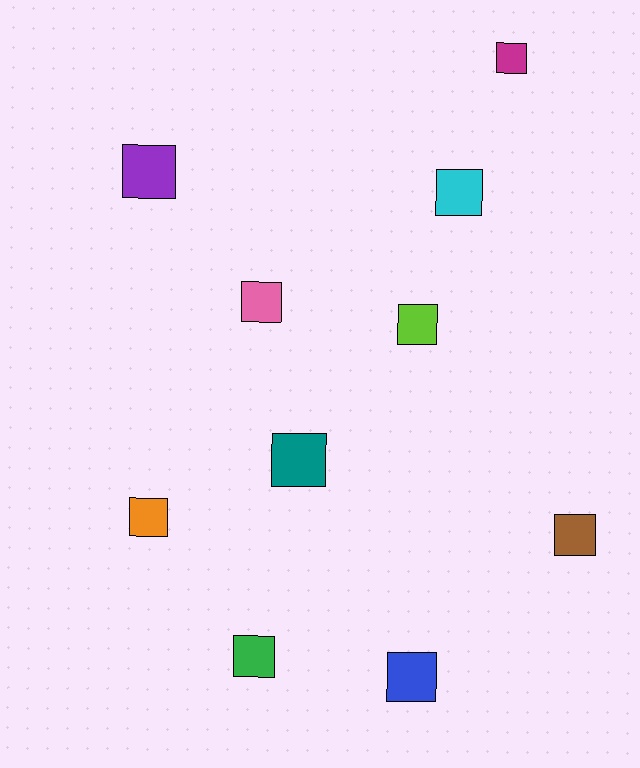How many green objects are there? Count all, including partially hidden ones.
There is 1 green object.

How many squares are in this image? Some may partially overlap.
There are 10 squares.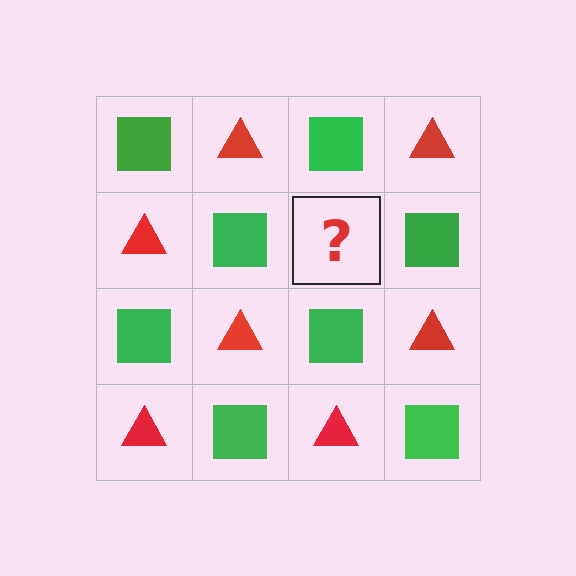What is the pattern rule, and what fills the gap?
The rule is that it alternates green square and red triangle in a checkerboard pattern. The gap should be filled with a red triangle.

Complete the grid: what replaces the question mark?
The question mark should be replaced with a red triangle.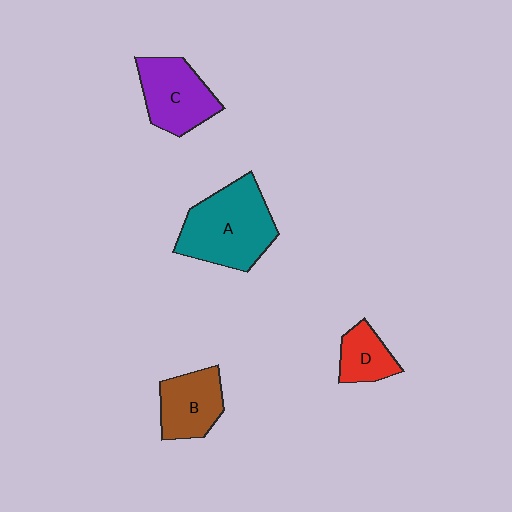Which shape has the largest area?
Shape A (teal).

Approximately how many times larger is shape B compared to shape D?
Approximately 1.4 times.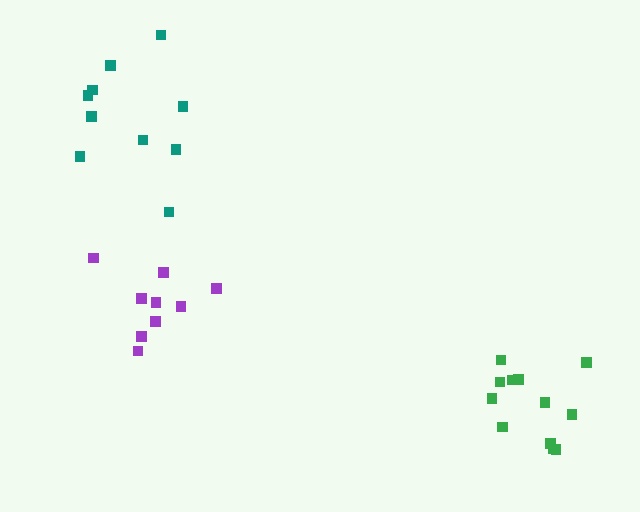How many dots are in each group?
Group 1: 10 dots, Group 2: 9 dots, Group 3: 12 dots (31 total).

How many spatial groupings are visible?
There are 3 spatial groupings.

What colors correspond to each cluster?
The clusters are colored: teal, purple, green.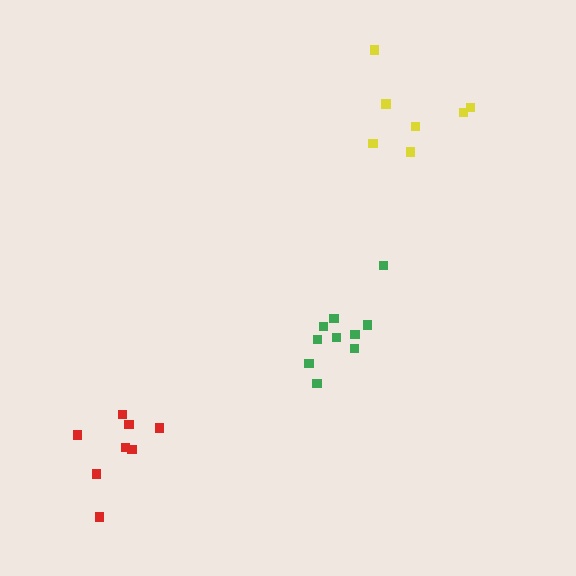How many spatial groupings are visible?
There are 3 spatial groupings.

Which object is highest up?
The yellow cluster is topmost.